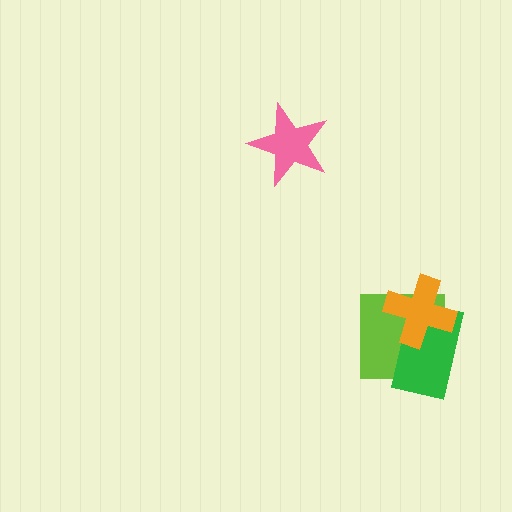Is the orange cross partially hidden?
No, no other shape covers it.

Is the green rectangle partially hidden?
Yes, it is partially covered by another shape.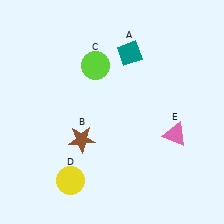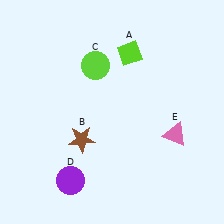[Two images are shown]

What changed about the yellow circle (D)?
In Image 1, D is yellow. In Image 2, it changed to purple.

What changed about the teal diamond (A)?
In Image 1, A is teal. In Image 2, it changed to lime.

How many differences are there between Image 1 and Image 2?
There are 2 differences between the two images.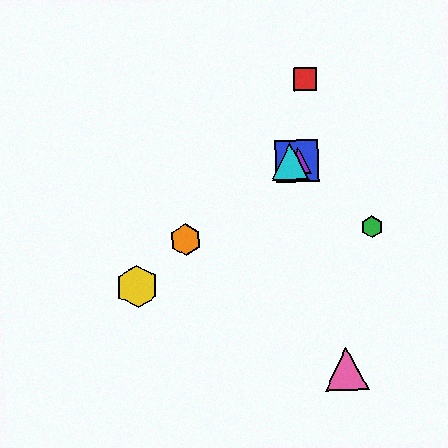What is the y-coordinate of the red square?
The red square is at y≈79.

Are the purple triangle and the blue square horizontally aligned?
Yes, both are at y≈161.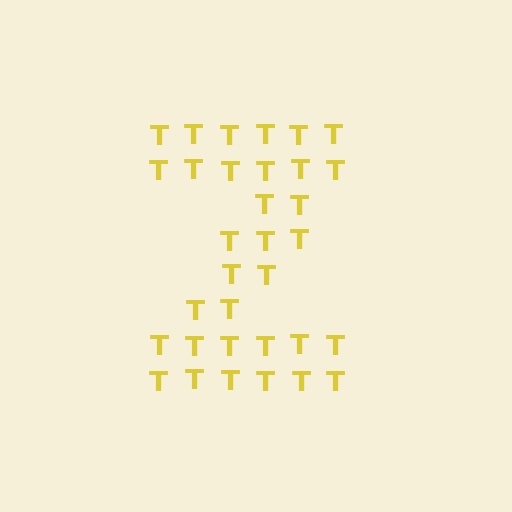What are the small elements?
The small elements are letter T's.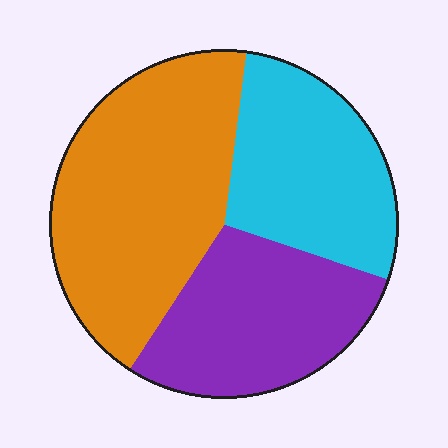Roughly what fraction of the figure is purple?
Purple takes up between a quarter and a half of the figure.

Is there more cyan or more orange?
Orange.